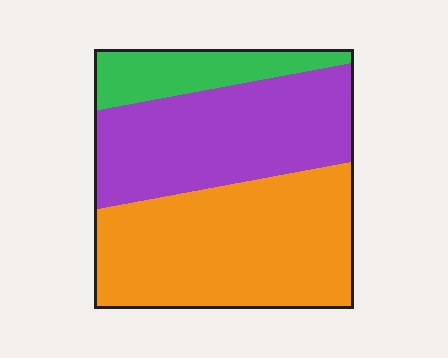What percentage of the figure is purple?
Purple covers 38% of the figure.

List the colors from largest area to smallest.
From largest to smallest: orange, purple, green.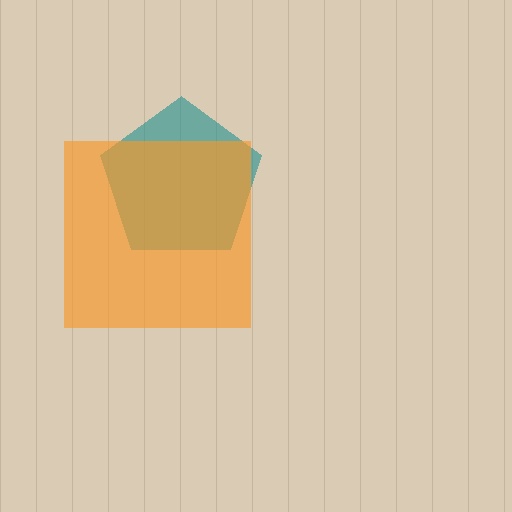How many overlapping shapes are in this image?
There are 2 overlapping shapes in the image.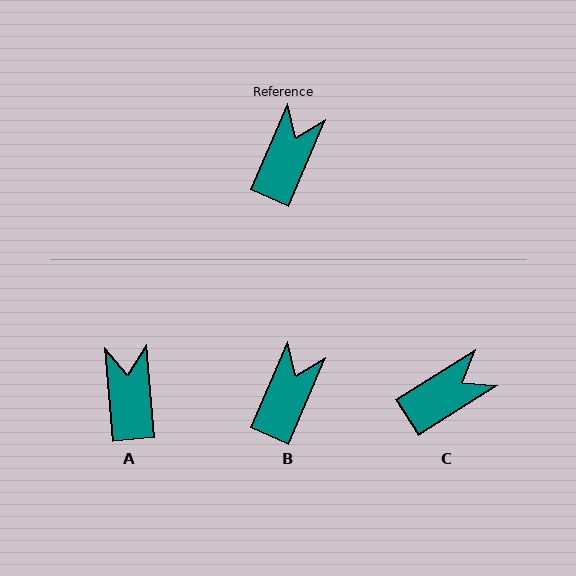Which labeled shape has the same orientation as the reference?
B.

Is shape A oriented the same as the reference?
No, it is off by about 28 degrees.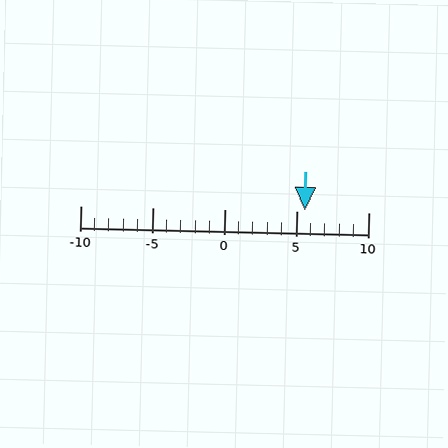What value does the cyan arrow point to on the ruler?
The cyan arrow points to approximately 6.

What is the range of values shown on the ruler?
The ruler shows values from -10 to 10.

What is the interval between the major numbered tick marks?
The major tick marks are spaced 5 units apart.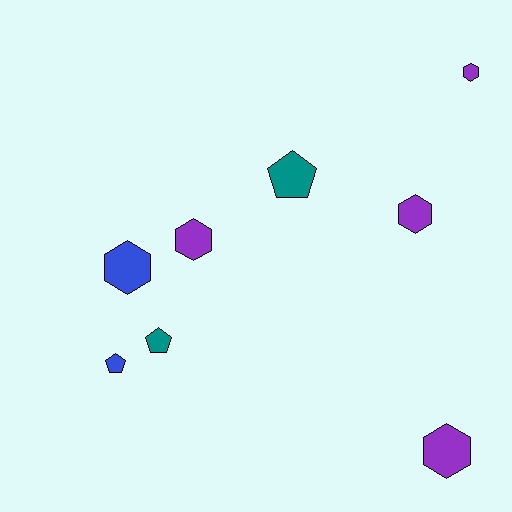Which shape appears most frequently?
Hexagon, with 5 objects.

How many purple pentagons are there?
There are no purple pentagons.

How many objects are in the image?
There are 8 objects.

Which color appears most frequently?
Purple, with 4 objects.